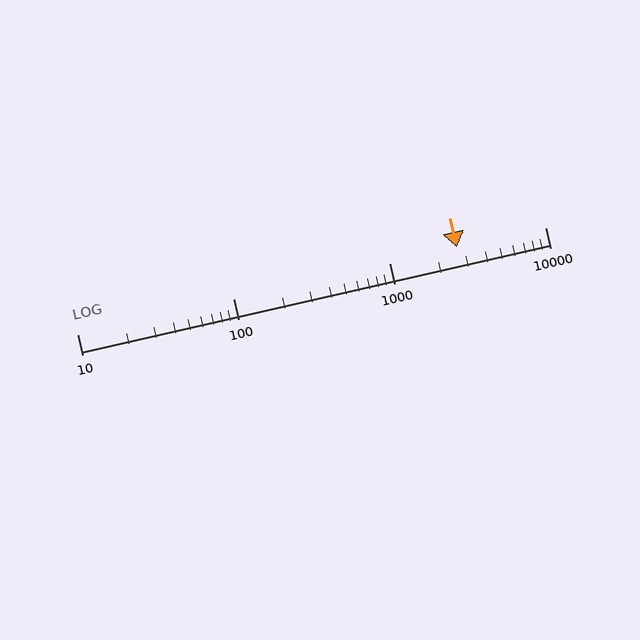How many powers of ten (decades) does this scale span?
The scale spans 3 decades, from 10 to 10000.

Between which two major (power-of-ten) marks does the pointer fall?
The pointer is between 1000 and 10000.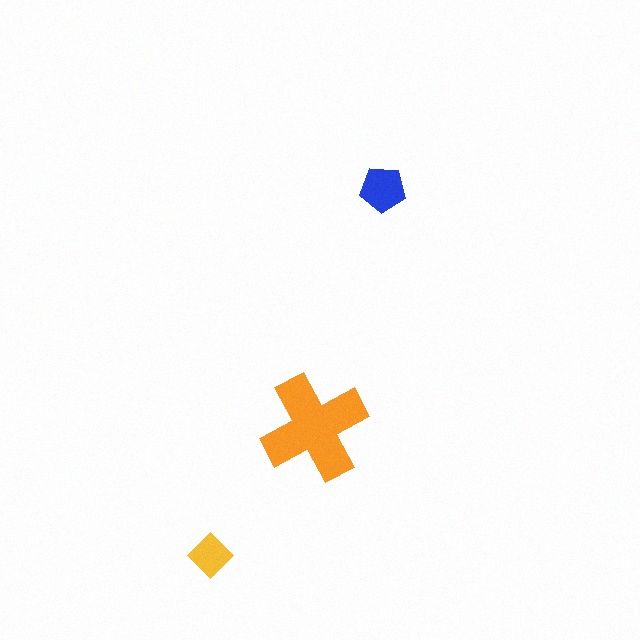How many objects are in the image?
There are 3 objects in the image.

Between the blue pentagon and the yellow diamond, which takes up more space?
The blue pentagon.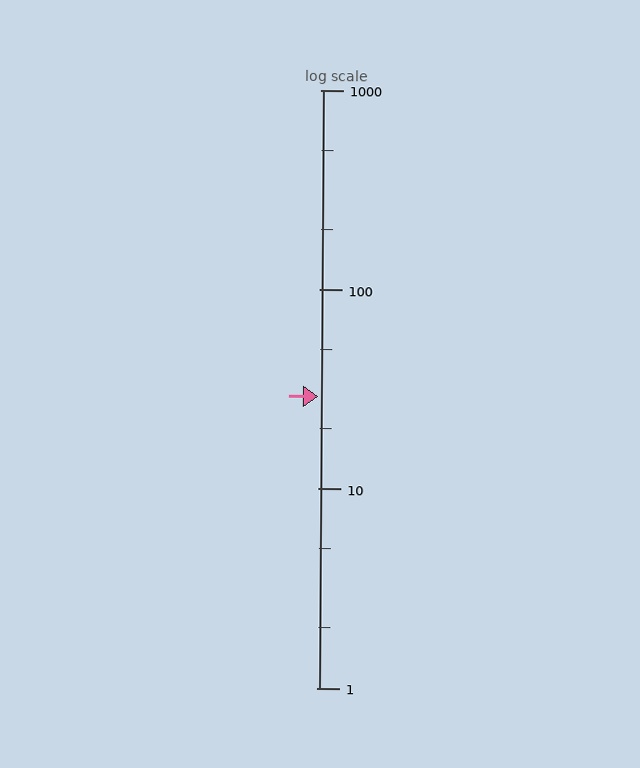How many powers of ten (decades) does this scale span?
The scale spans 3 decades, from 1 to 1000.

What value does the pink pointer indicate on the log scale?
The pointer indicates approximately 29.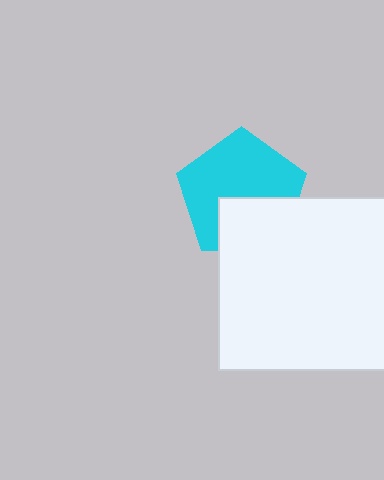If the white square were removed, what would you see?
You would see the complete cyan pentagon.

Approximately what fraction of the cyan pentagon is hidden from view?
Roughly 35% of the cyan pentagon is hidden behind the white square.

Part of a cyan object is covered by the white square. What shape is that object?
It is a pentagon.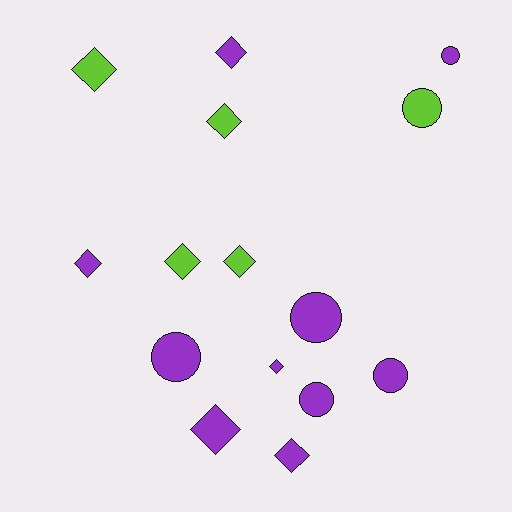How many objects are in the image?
There are 15 objects.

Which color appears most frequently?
Purple, with 10 objects.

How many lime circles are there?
There is 1 lime circle.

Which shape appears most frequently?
Diamond, with 9 objects.